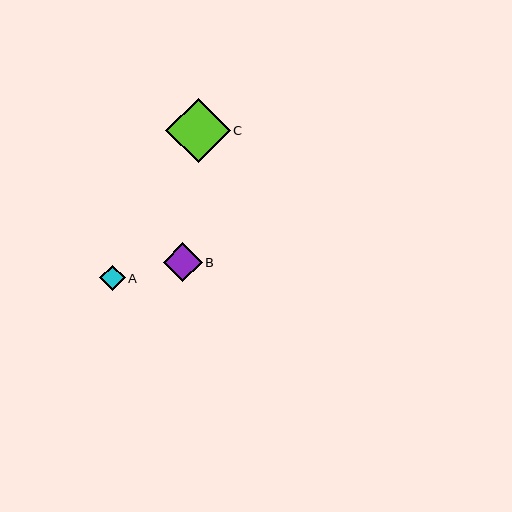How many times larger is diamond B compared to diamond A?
Diamond B is approximately 1.5 times the size of diamond A.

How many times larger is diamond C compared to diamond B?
Diamond C is approximately 1.7 times the size of diamond B.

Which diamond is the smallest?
Diamond A is the smallest with a size of approximately 26 pixels.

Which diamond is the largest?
Diamond C is the largest with a size of approximately 65 pixels.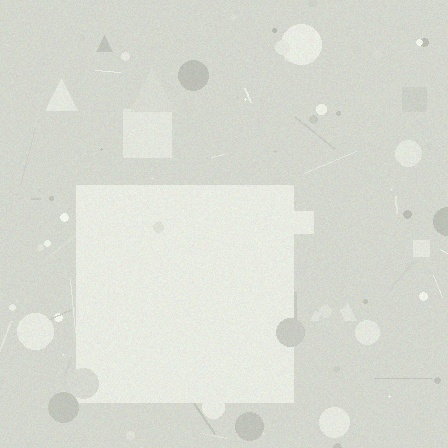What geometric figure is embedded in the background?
A square is embedded in the background.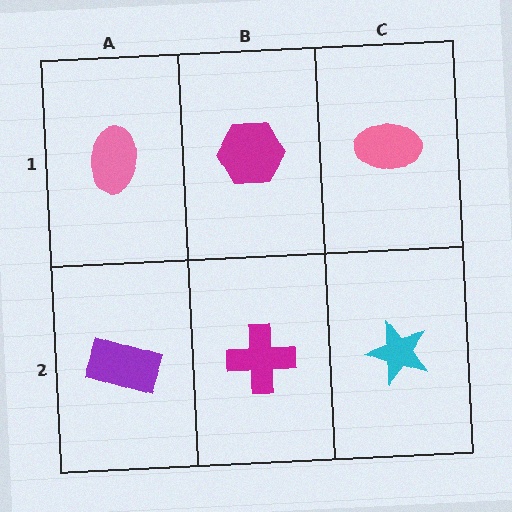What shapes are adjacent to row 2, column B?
A magenta hexagon (row 1, column B), a purple rectangle (row 2, column A), a cyan star (row 2, column C).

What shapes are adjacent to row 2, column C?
A pink ellipse (row 1, column C), a magenta cross (row 2, column B).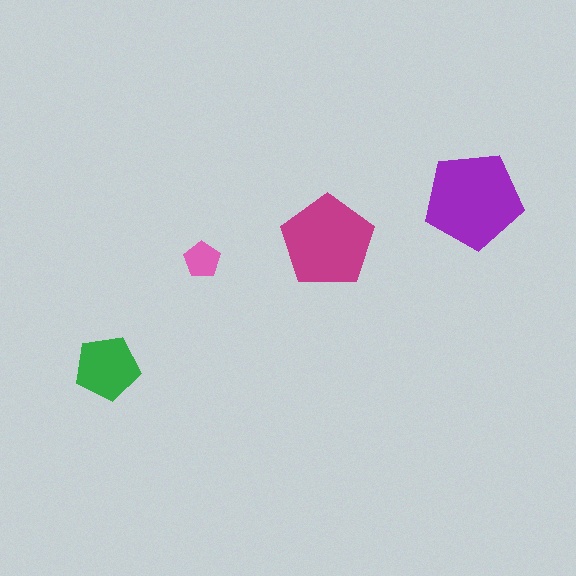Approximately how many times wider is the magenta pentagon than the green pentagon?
About 1.5 times wider.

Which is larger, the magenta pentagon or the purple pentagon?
The purple one.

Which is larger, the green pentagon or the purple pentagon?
The purple one.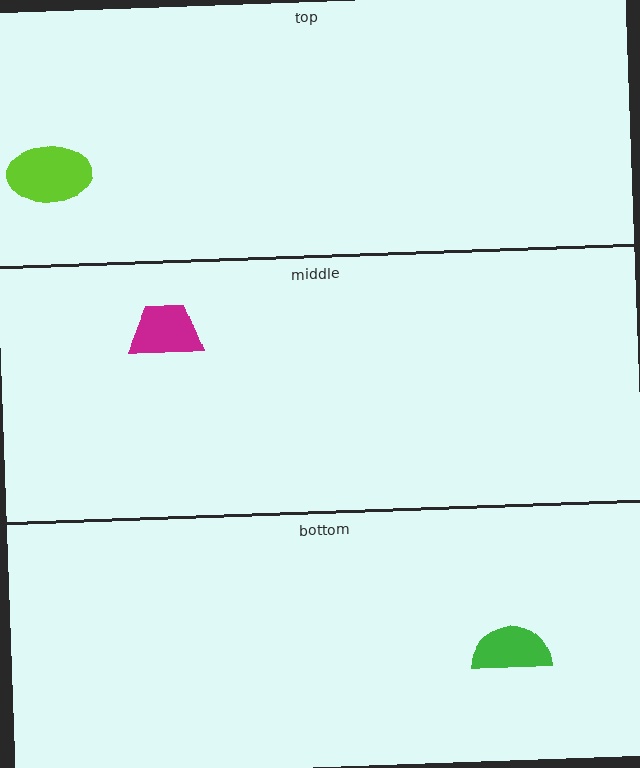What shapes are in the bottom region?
The green semicircle.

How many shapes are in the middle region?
1.